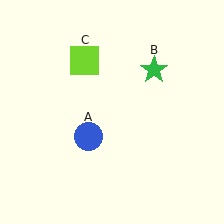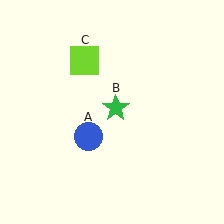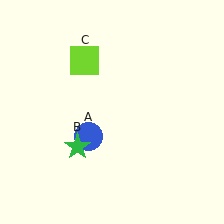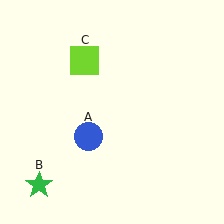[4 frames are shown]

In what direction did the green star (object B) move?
The green star (object B) moved down and to the left.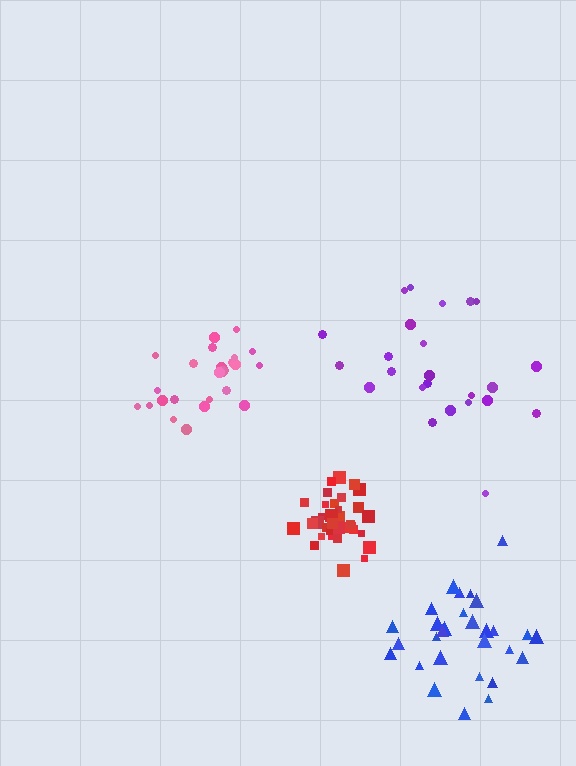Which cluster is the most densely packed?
Red.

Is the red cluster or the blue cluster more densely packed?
Red.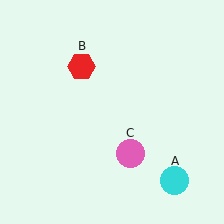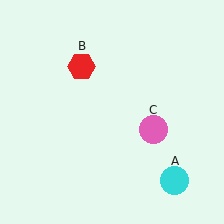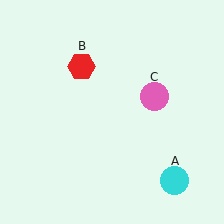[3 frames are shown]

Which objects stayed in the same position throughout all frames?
Cyan circle (object A) and red hexagon (object B) remained stationary.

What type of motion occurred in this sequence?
The pink circle (object C) rotated counterclockwise around the center of the scene.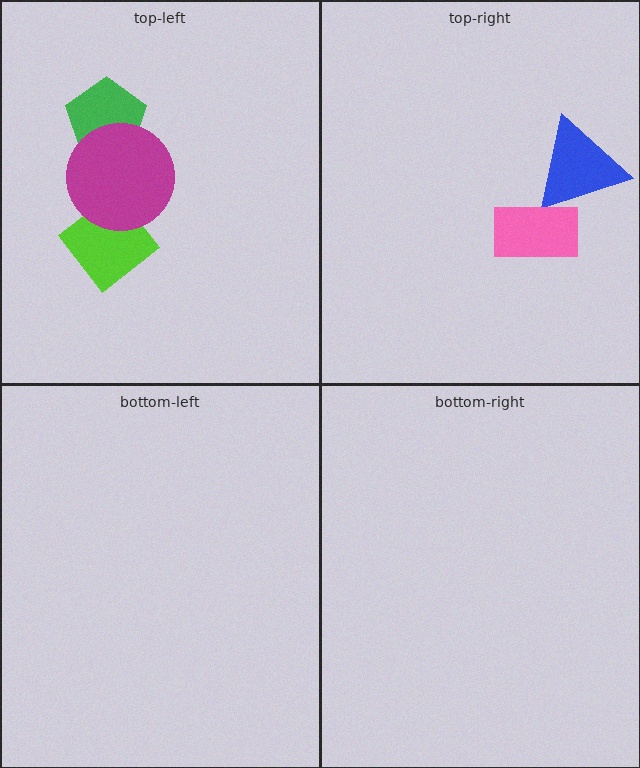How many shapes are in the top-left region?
3.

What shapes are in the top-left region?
The lime diamond, the green pentagon, the magenta circle.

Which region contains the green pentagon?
The top-left region.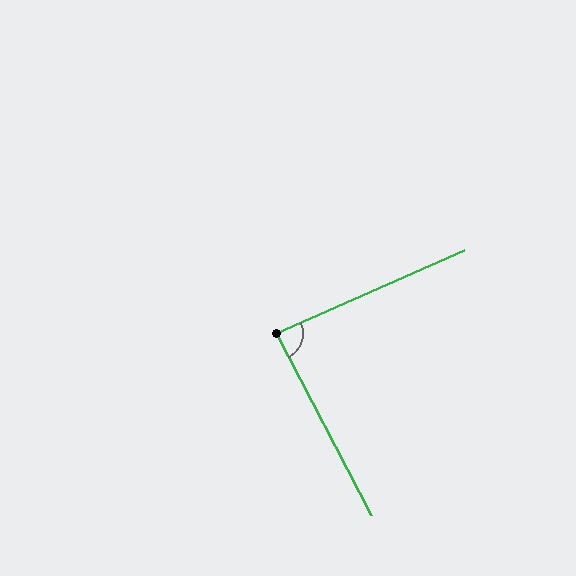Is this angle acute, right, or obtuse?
It is approximately a right angle.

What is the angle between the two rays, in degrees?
Approximately 86 degrees.